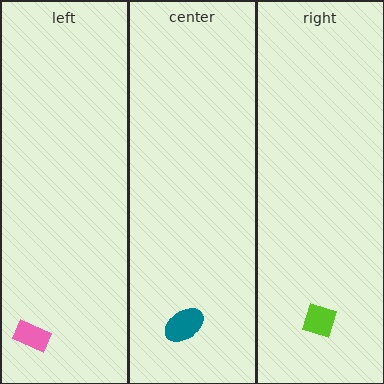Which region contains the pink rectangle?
The left region.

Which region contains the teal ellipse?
The center region.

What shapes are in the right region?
The lime square.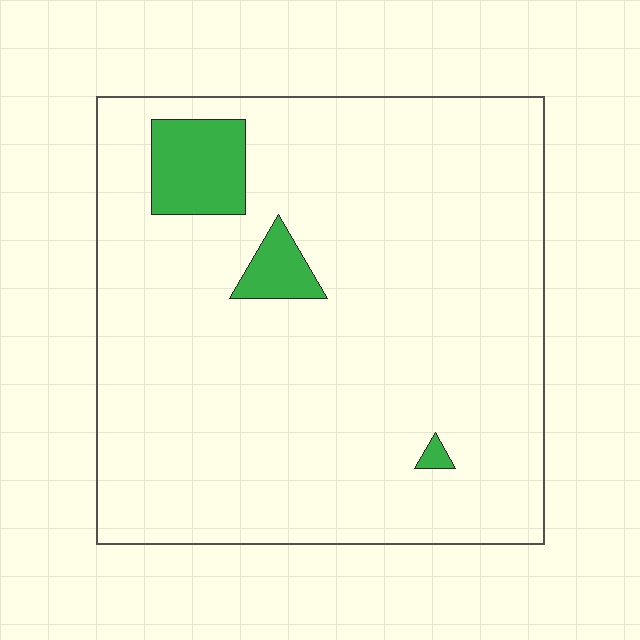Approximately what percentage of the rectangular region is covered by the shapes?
Approximately 5%.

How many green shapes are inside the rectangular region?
3.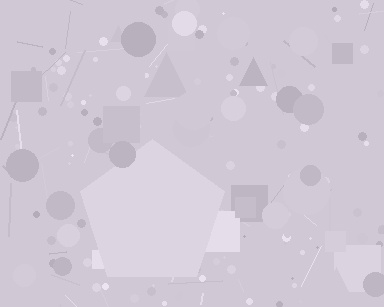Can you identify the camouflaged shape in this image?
The camouflaged shape is a pentagon.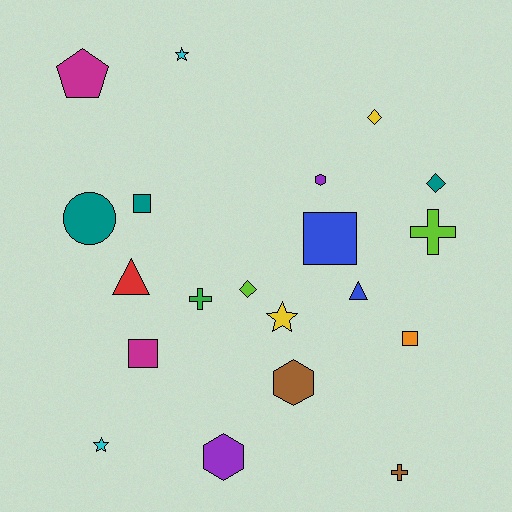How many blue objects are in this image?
There are 2 blue objects.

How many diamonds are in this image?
There are 3 diamonds.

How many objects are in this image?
There are 20 objects.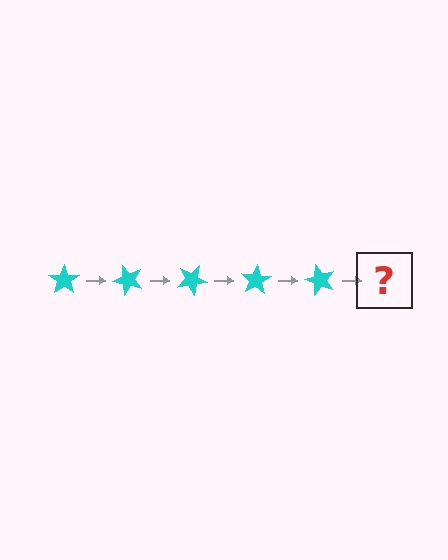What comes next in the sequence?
The next element should be a cyan star rotated 250 degrees.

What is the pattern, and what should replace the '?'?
The pattern is that the star rotates 50 degrees each step. The '?' should be a cyan star rotated 250 degrees.